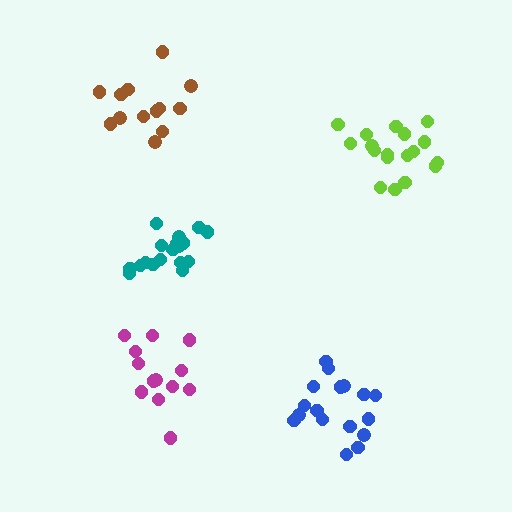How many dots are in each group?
Group 1: 17 dots, Group 2: 13 dots, Group 3: 13 dots, Group 4: 18 dots, Group 5: 18 dots (79 total).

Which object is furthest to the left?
The brown cluster is leftmost.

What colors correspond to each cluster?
The clusters are colored: blue, magenta, brown, lime, teal.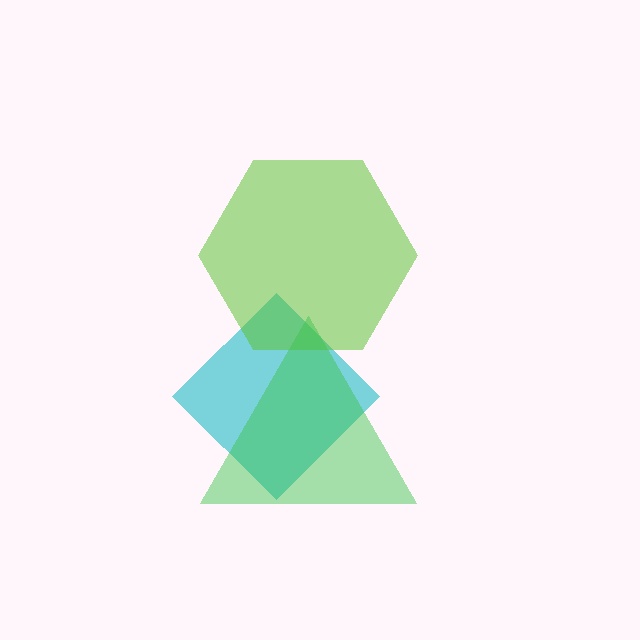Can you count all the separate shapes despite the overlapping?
Yes, there are 3 separate shapes.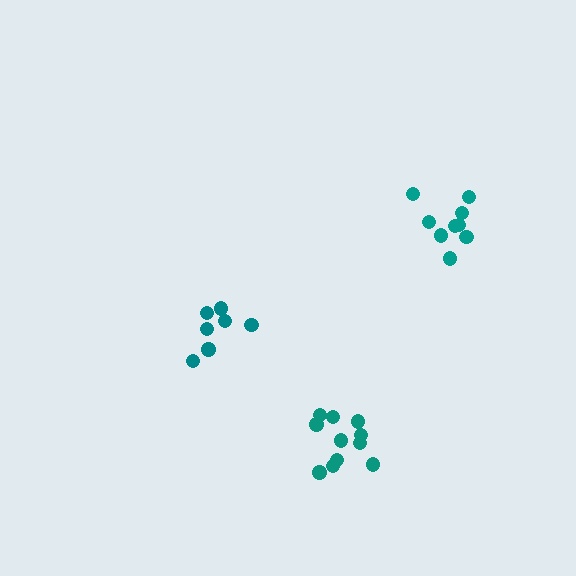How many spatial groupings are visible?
There are 3 spatial groupings.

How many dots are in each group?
Group 1: 7 dots, Group 2: 9 dots, Group 3: 11 dots (27 total).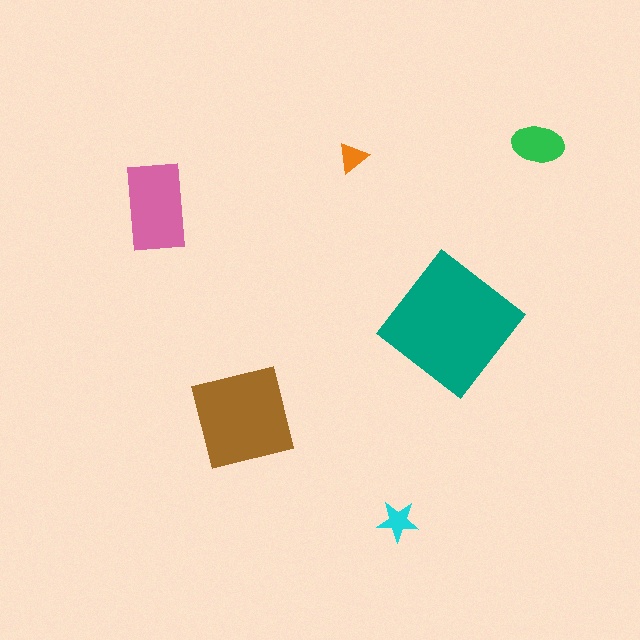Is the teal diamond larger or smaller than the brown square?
Larger.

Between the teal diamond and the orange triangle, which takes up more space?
The teal diamond.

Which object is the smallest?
The orange triangle.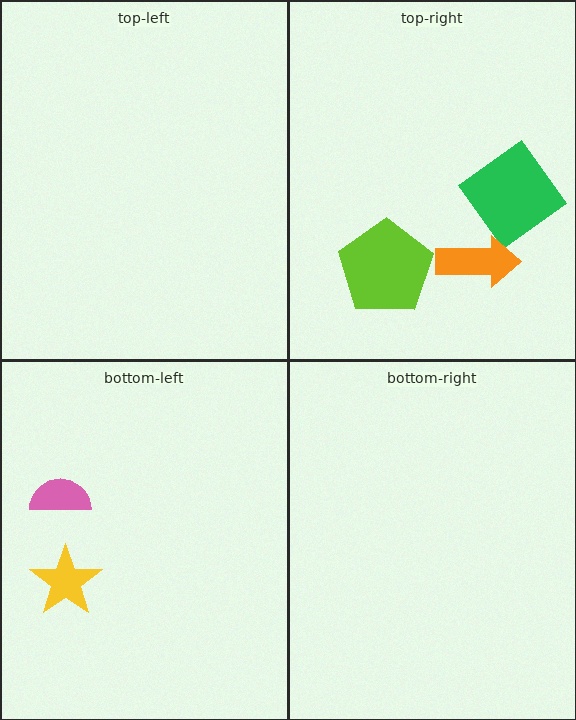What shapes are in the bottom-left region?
The pink semicircle, the yellow star.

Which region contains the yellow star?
The bottom-left region.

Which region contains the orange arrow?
The top-right region.